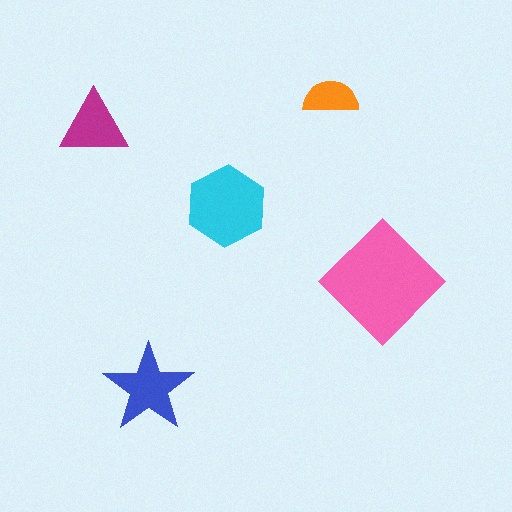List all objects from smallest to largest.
The orange semicircle, the magenta triangle, the blue star, the cyan hexagon, the pink diamond.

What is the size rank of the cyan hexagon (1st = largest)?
2nd.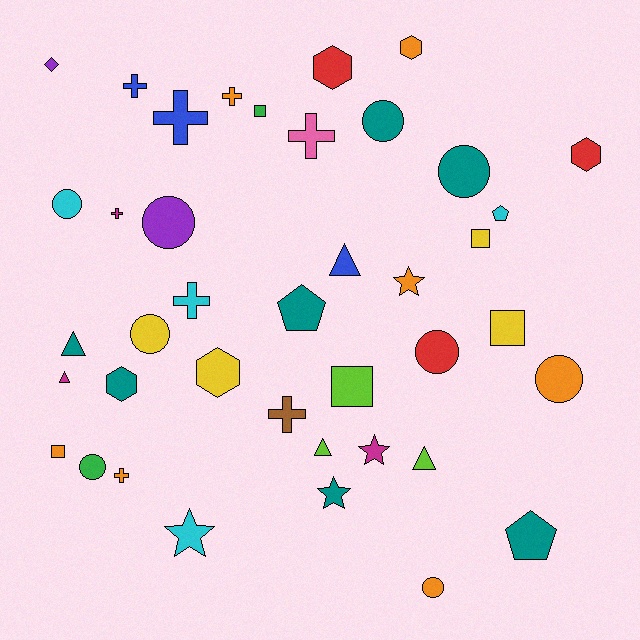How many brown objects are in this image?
There is 1 brown object.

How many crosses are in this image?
There are 8 crosses.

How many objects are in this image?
There are 40 objects.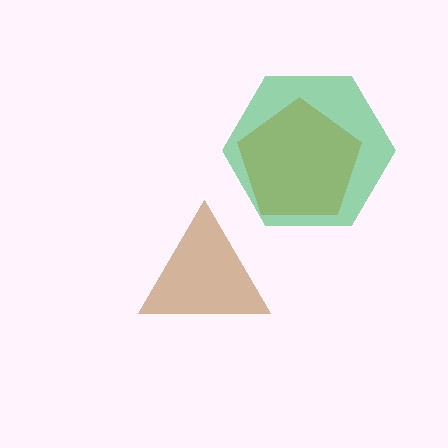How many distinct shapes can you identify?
There are 3 distinct shapes: an orange pentagon, a green hexagon, a brown triangle.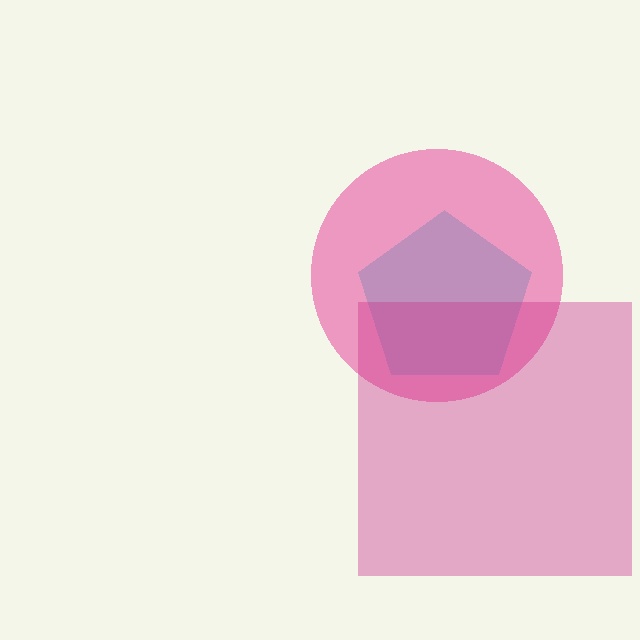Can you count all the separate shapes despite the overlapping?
Yes, there are 3 separate shapes.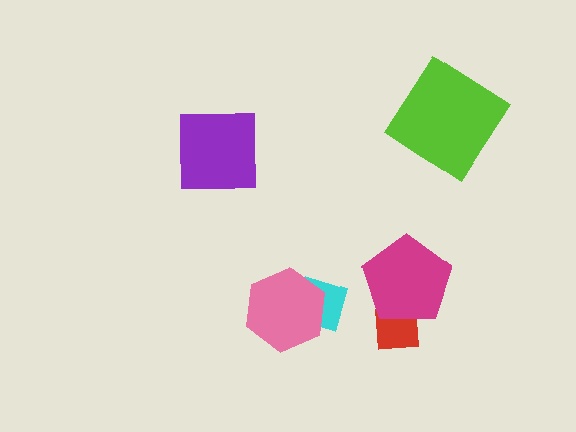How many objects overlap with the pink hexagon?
1 object overlaps with the pink hexagon.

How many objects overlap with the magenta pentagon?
1 object overlaps with the magenta pentagon.